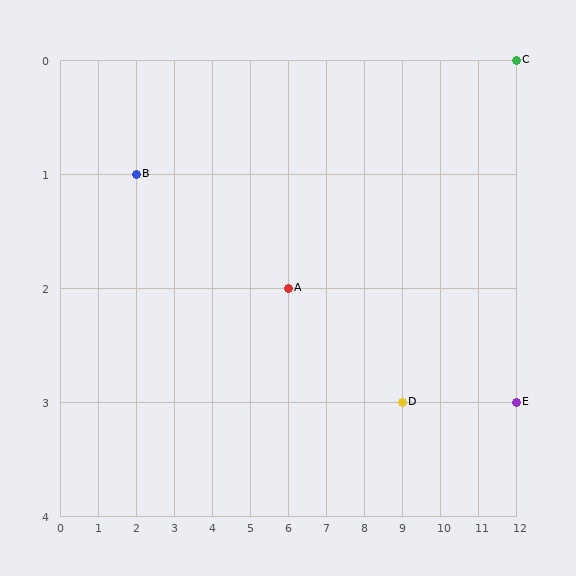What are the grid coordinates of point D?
Point D is at grid coordinates (9, 3).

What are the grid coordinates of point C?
Point C is at grid coordinates (12, 0).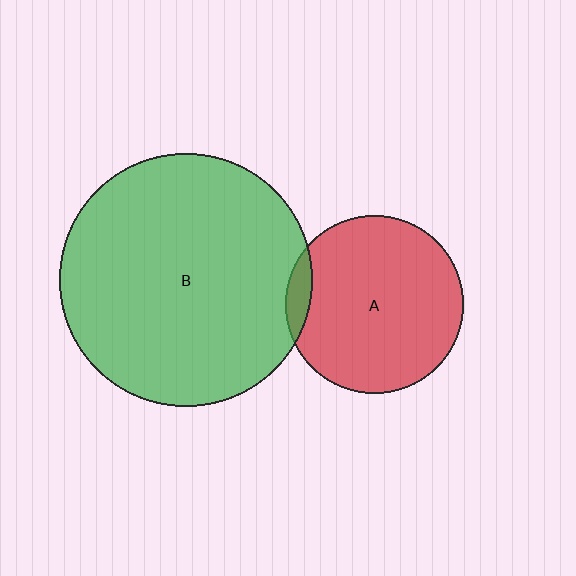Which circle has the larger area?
Circle B (green).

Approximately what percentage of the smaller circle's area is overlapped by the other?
Approximately 5%.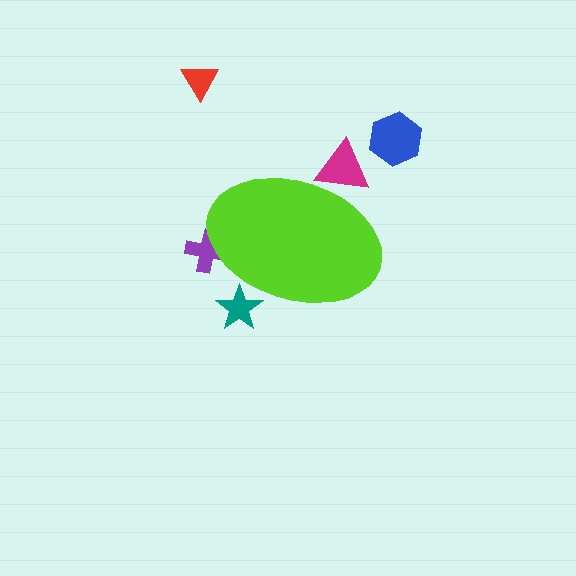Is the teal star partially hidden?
Yes, the teal star is partially hidden behind the lime ellipse.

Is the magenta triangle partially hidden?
Yes, the magenta triangle is partially hidden behind the lime ellipse.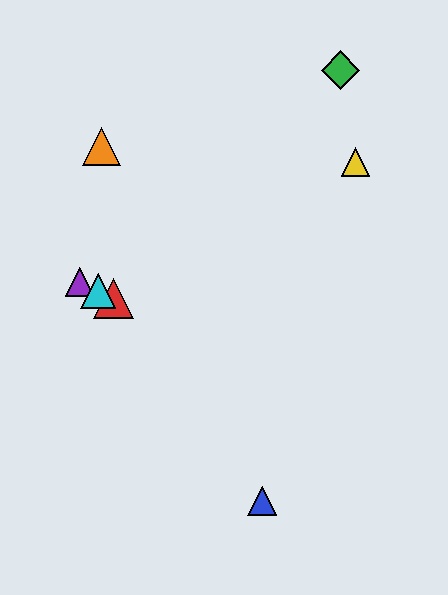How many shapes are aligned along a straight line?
3 shapes (the red triangle, the purple triangle, the cyan triangle) are aligned along a straight line.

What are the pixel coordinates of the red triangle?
The red triangle is at (114, 298).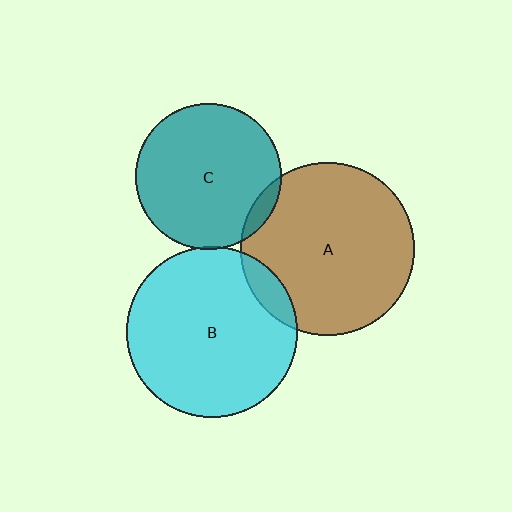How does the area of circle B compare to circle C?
Approximately 1.4 times.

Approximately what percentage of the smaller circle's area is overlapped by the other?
Approximately 5%.